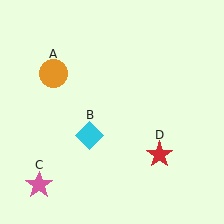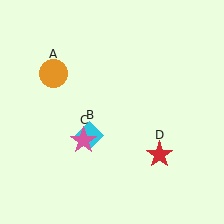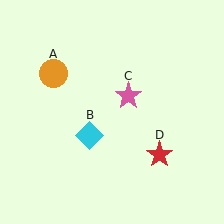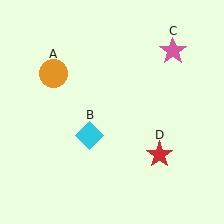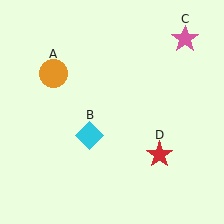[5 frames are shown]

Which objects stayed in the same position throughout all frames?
Orange circle (object A) and cyan diamond (object B) and red star (object D) remained stationary.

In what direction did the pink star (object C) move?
The pink star (object C) moved up and to the right.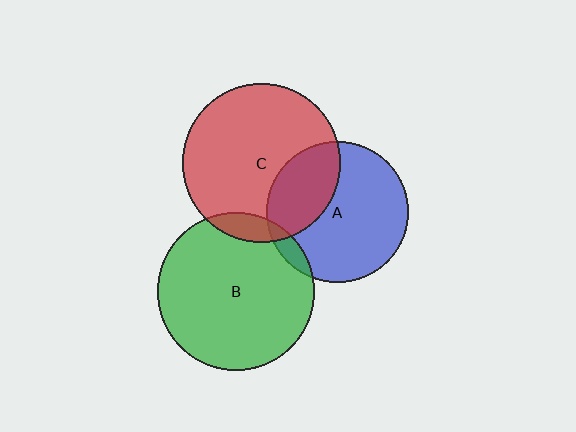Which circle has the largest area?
Circle C (red).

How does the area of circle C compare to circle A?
Approximately 1.2 times.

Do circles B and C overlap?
Yes.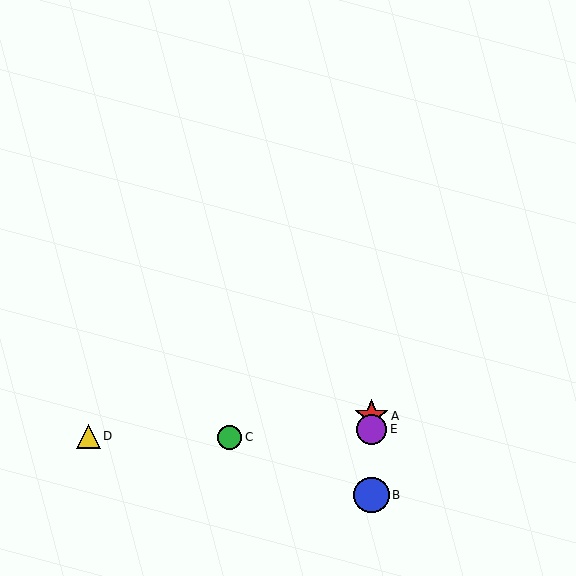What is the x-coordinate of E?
Object E is at x≈372.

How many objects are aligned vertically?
3 objects (A, B, E) are aligned vertically.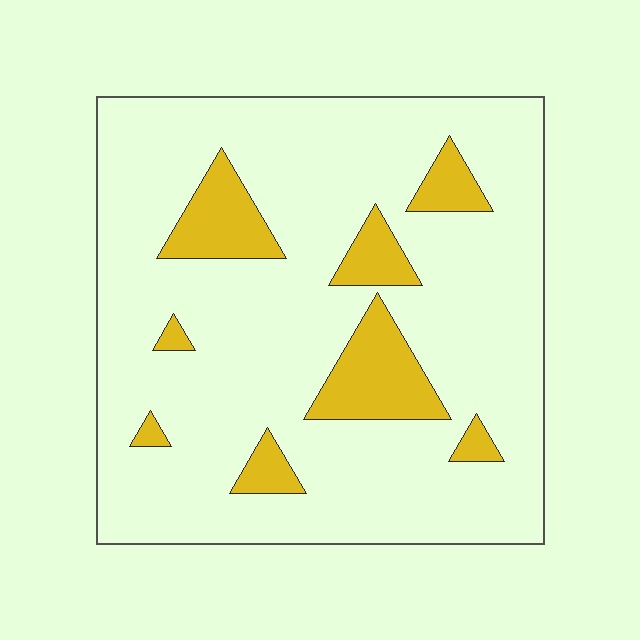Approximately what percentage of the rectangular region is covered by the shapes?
Approximately 15%.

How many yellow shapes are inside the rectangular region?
8.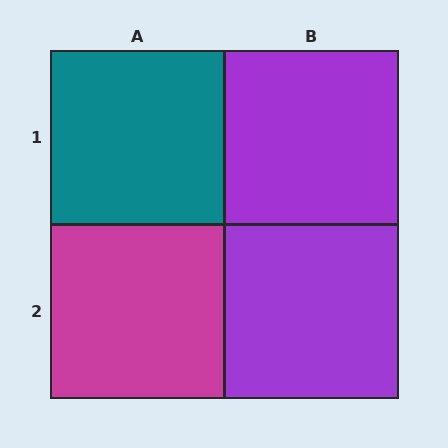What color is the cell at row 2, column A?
Magenta.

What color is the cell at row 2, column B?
Purple.